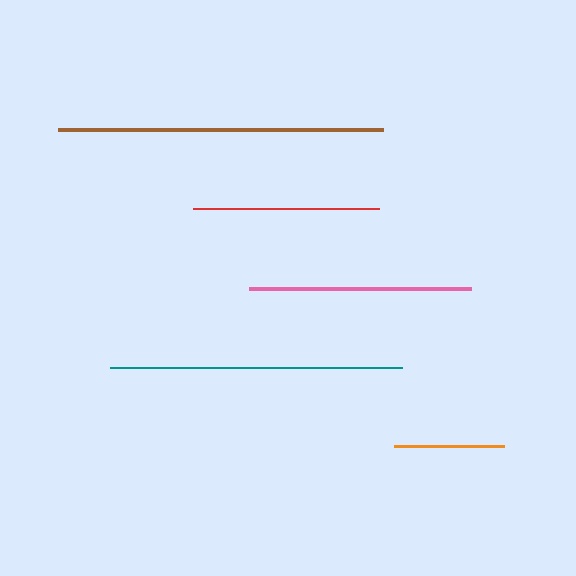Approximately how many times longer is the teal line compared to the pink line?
The teal line is approximately 1.3 times the length of the pink line.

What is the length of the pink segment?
The pink segment is approximately 222 pixels long.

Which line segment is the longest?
The brown line is the longest at approximately 325 pixels.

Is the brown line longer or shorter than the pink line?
The brown line is longer than the pink line.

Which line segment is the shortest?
The orange line is the shortest at approximately 110 pixels.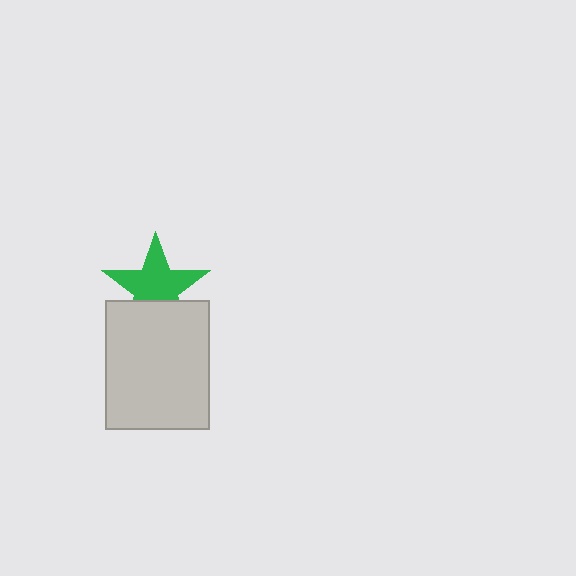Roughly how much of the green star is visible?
Most of it is visible (roughly 69%).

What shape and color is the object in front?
The object in front is a light gray rectangle.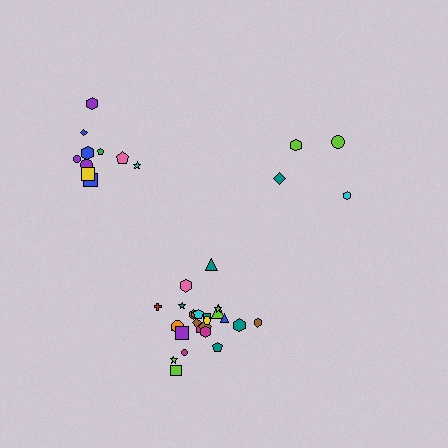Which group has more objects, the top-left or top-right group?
The top-left group.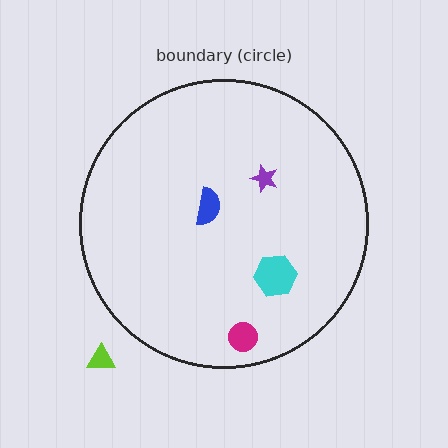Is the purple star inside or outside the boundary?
Inside.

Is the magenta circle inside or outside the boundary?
Inside.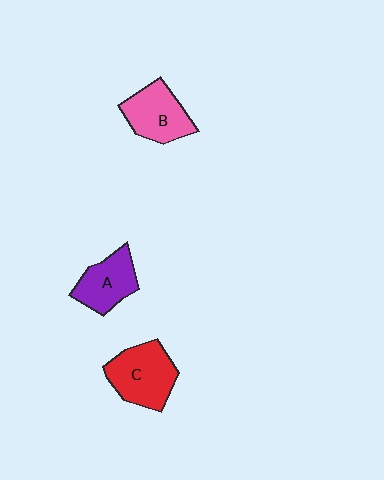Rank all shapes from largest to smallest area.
From largest to smallest: C (red), B (pink), A (purple).